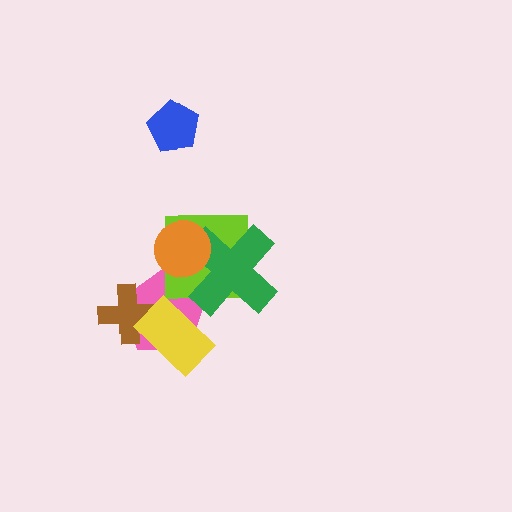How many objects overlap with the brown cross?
2 objects overlap with the brown cross.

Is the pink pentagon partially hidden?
Yes, it is partially covered by another shape.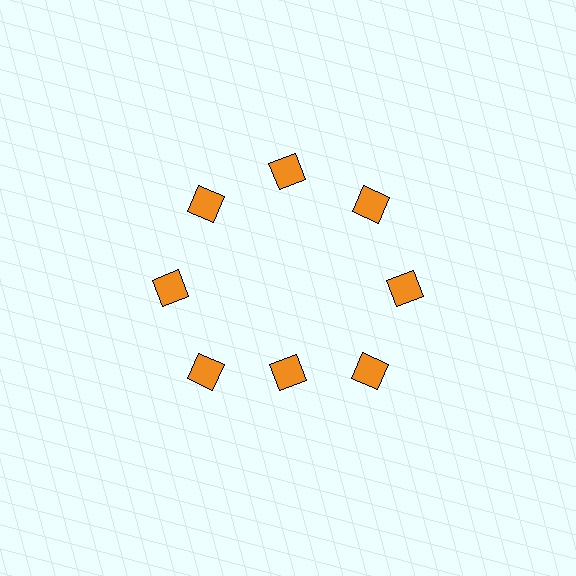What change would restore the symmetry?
The symmetry would be restored by moving it outward, back onto the ring so that all 8 squares sit at equal angles and equal distance from the center.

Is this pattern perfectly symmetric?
No. The 8 orange squares are arranged in a ring, but one element near the 6 o'clock position is pulled inward toward the center, breaking the 8-fold rotational symmetry.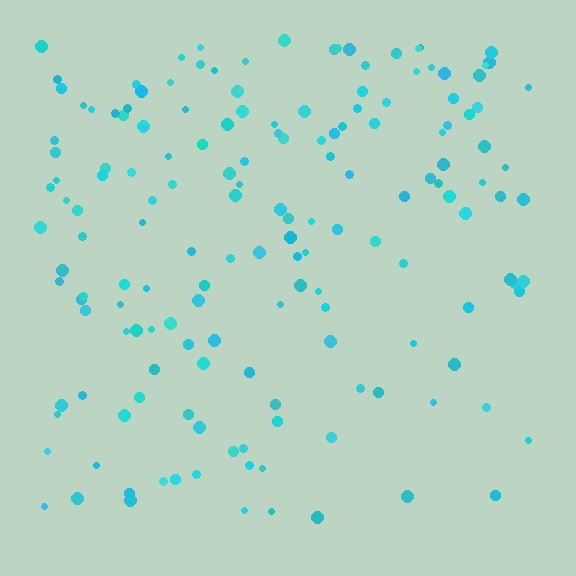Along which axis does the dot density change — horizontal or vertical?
Vertical.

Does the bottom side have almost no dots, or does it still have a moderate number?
Still a moderate number, just noticeably fewer than the top.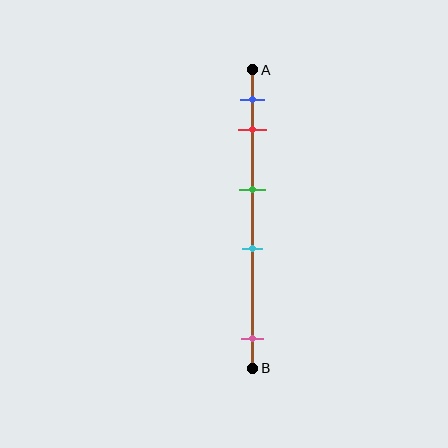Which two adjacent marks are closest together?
The blue and red marks are the closest adjacent pair.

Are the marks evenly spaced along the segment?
No, the marks are not evenly spaced.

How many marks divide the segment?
There are 5 marks dividing the segment.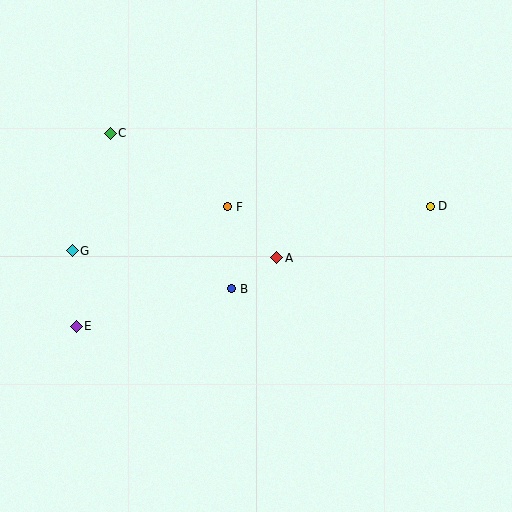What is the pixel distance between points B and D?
The distance between B and D is 215 pixels.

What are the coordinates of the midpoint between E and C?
The midpoint between E and C is at (93, 230).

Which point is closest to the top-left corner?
Point C is closest to the top-left corner.